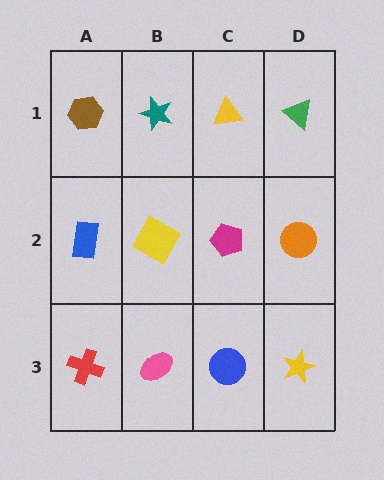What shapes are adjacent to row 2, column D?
A green triangle (row 1, column D), a yellow star (row 3, column D), a magenta pentagon (row 2, column C).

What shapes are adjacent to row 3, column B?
A yellow square (row 2, column B), a red cross (row 3, column A), a blue circle (row 3, column C).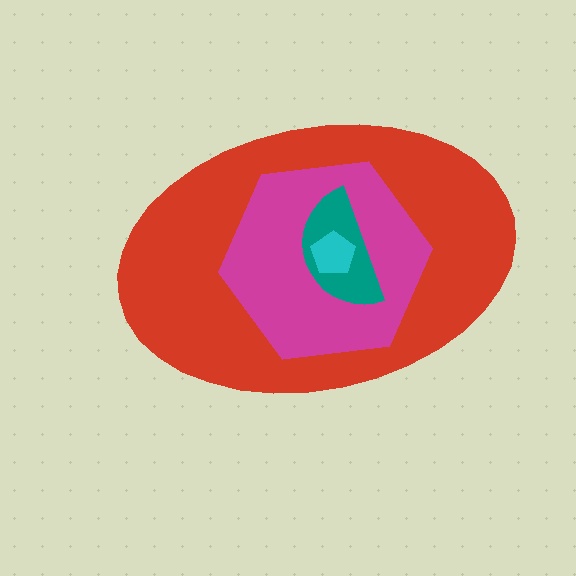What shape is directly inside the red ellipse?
The magenta hexagon.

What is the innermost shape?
The cyan pentagon.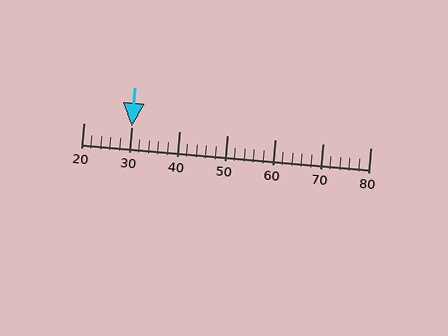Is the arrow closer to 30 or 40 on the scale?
The arrow is closer to 30.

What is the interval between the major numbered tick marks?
The major tick marks are spaced 10 units apart.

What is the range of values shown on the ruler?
The ruler shows values from 20 to 80.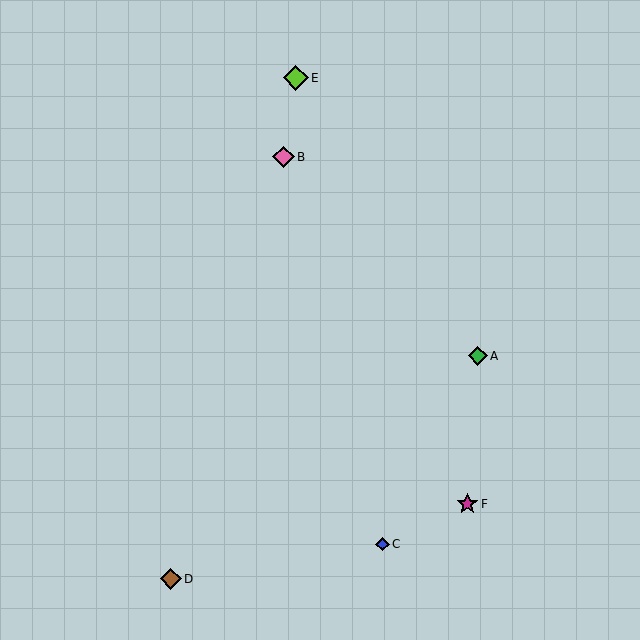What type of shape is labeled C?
Shape C is a blue diamond.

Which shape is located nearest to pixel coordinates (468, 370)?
The green diamond (labeled A) at (478, 356) is nearest to that location.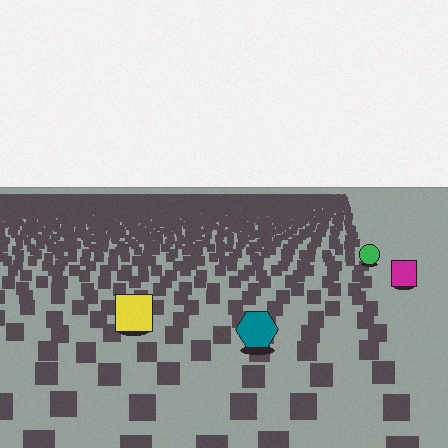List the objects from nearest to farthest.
From nearest to farthest: the teal hexagon, the yellow square, the magenta square, the green circle.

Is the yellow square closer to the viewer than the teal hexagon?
No. The teal hexagon is closer — you can tell from the texture gradient: the ground texture is coarser near it.